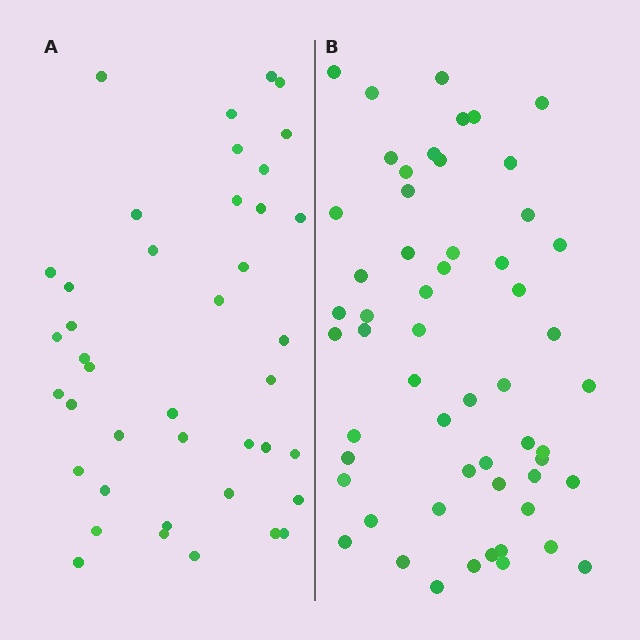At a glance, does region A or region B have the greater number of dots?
Region B (the right region) has more dots.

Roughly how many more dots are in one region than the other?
Region B has approximately 15 more dots than region A.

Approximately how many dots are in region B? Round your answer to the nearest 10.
About 60 dots. (The exact count is 56, which rounds to 60.)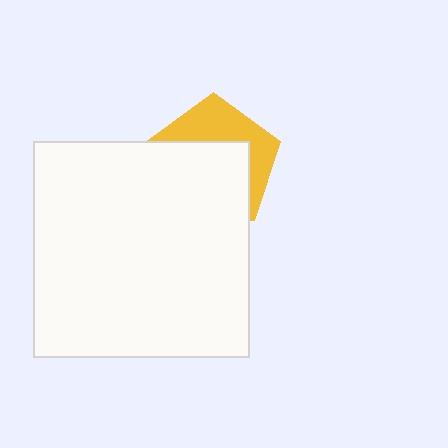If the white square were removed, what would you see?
You would see the complete yellow pentagon.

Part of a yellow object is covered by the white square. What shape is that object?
It is a pentagon.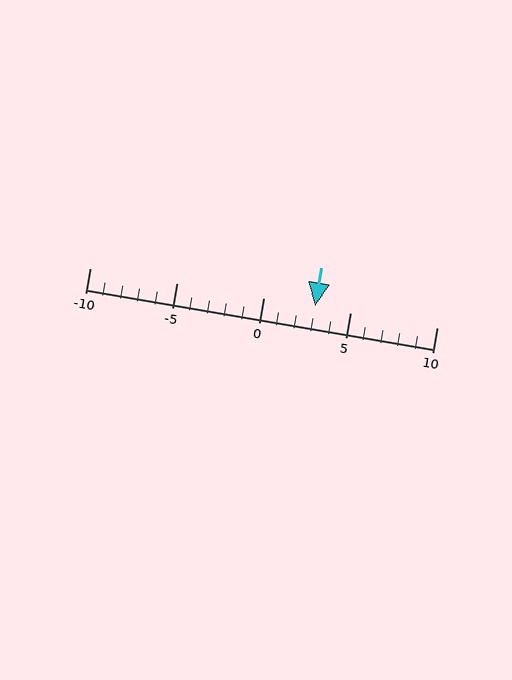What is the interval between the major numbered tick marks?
The major tick marks are spaced 5 units apart.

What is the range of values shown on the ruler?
The ruler shows values from -10 to 10.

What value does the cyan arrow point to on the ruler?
The cyan arrow points to approximately 3.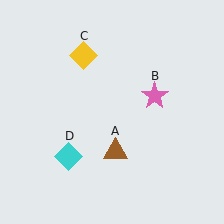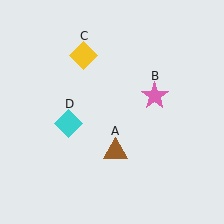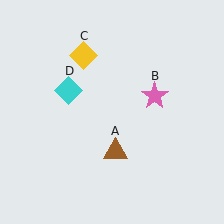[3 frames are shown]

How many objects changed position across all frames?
1 object changed position: cyan diamond (object D).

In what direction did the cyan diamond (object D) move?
The cyan diamond (object D) moved up.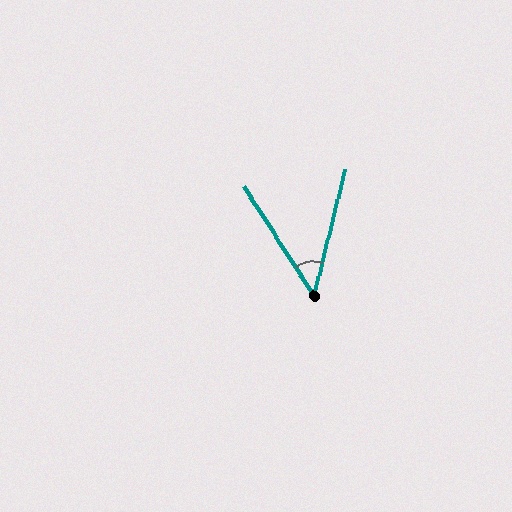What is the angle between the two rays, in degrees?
Approximately 46 degrees.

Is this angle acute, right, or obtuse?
It is acute.